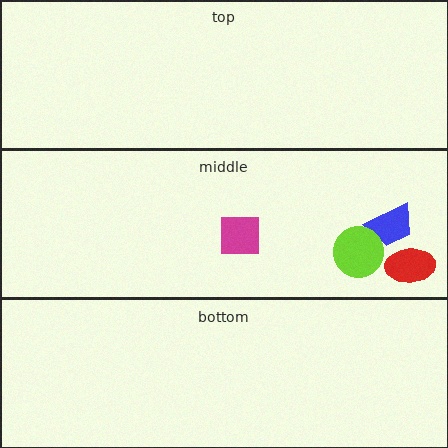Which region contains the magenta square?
The middle region.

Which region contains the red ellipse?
The middle region.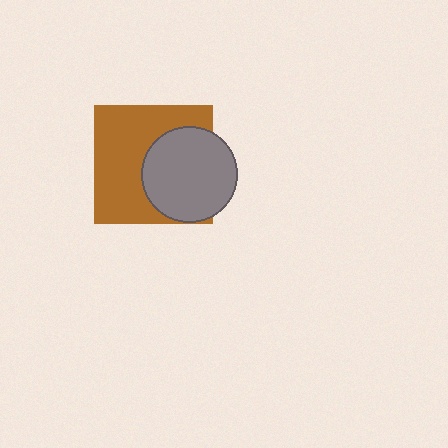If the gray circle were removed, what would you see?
You would see the complete brown square.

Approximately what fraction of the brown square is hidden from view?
Roughly 42% of the brown square is hidden behind the gray circle.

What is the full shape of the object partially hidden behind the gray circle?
The partially hidden object is a brown square.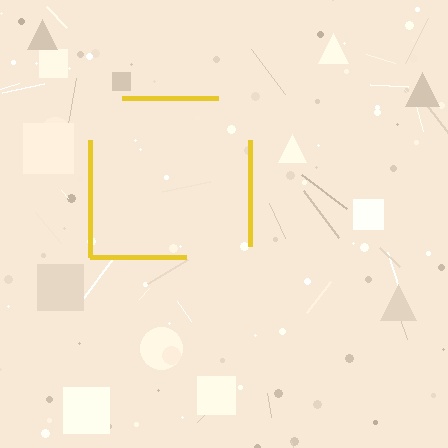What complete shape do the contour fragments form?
The contour fragments form a square.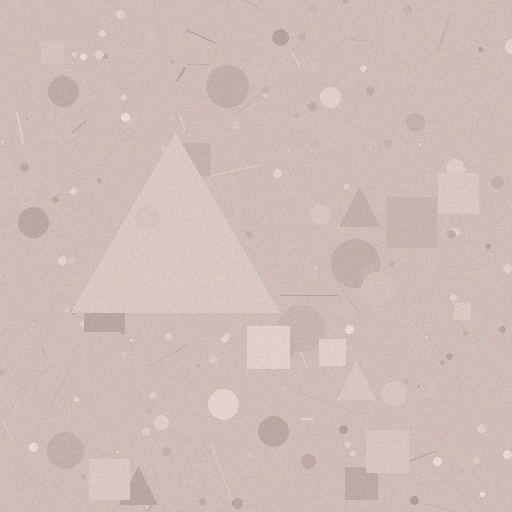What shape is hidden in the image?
A triangle is hidden in the image.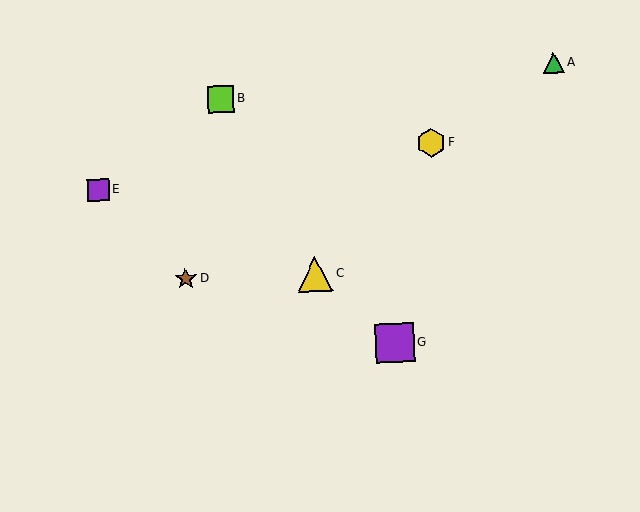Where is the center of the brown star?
The center of the brown star is at (186, 279).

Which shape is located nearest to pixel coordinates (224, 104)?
The lime square (labeled B) at (221, 99) is nearest to that location.